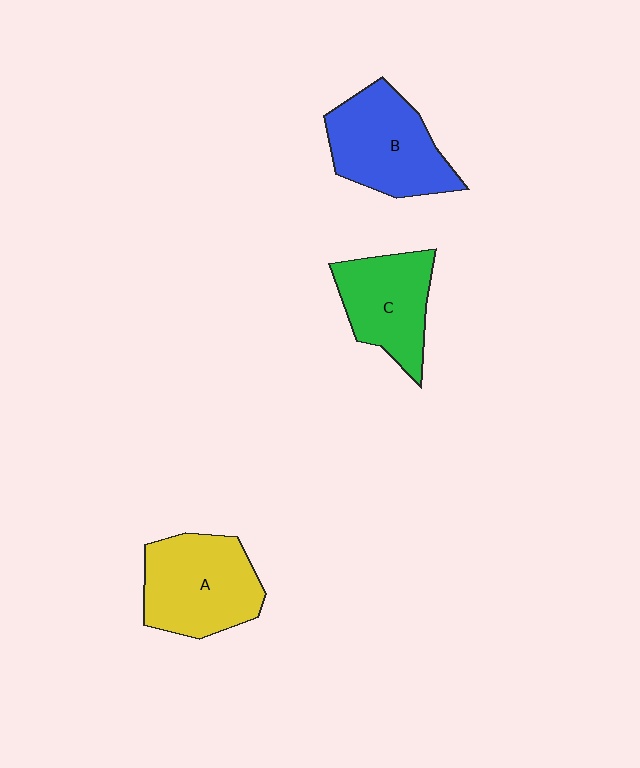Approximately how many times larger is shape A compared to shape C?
Approximately 1.2 times.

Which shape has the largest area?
Shape A (yellow).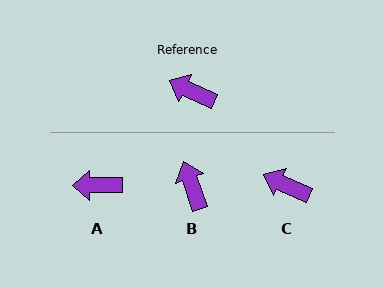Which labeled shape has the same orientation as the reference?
C.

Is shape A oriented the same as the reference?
No, it is off by about 25 degrees.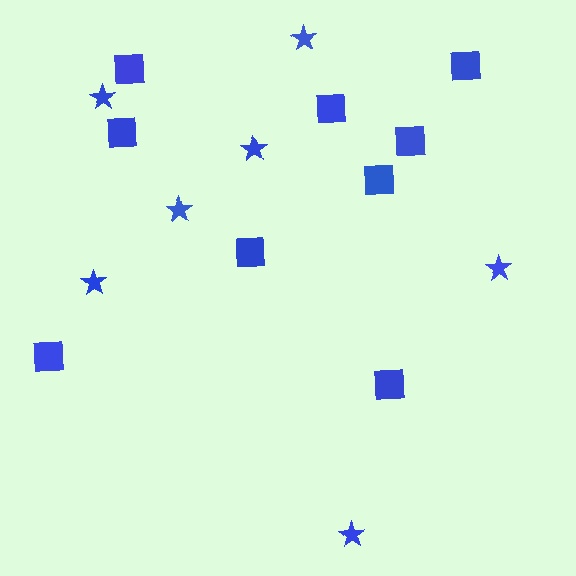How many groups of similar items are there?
There are 2 groups: one group of stars (7) and one group of squares (9).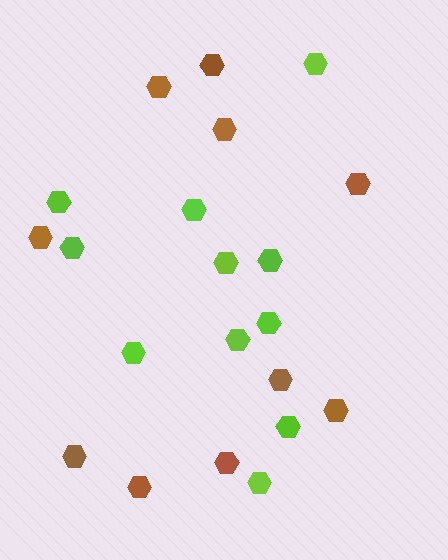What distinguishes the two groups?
There are 2 groups: one group of brown hexagons (10) and one group of lime hexagons (11).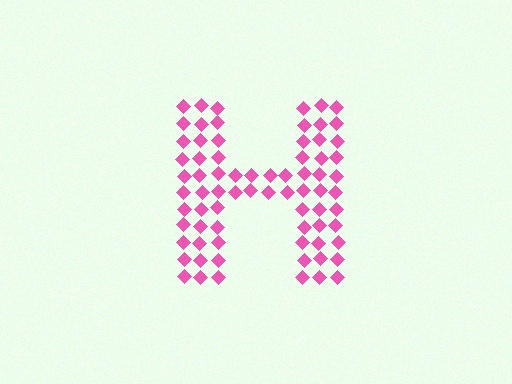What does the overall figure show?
The overall figure shows the letter H.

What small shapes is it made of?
It is made of small diamonds.